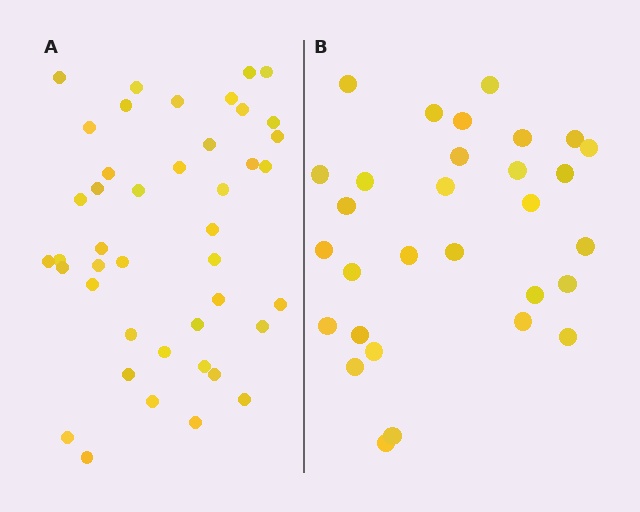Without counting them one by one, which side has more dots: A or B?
Region A (the left region) has more dots.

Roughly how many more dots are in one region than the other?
Region A has approximately 15 more dots than region B.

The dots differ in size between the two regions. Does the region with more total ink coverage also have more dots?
No. Region B has more total ink coverage because its dots are larger, but region A actually contains more individual dots. Total area can be misleading — the number of items is what matters here.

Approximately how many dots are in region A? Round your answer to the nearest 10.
About 40 dots. (The exact count is 43, which rounds to 40.)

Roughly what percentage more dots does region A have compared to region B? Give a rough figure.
About 45% more.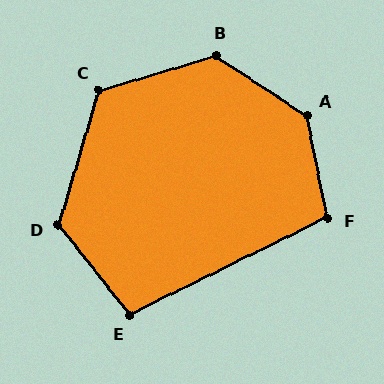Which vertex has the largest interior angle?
A, at approximately 135 degrees.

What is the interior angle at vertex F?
Approximately 105 degrees (obtuse).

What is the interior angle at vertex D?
Approximately 125 degrees (obtuse).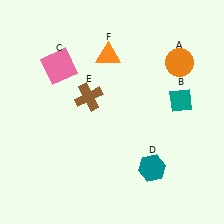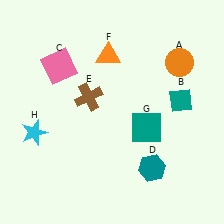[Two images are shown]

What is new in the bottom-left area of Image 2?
A cyan star (H) was added in the bottom-left area of Image 2.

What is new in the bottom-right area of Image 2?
A teal square (G) was added in the bottom-right area of Image 2.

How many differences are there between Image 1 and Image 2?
There are 2 differences between the two images.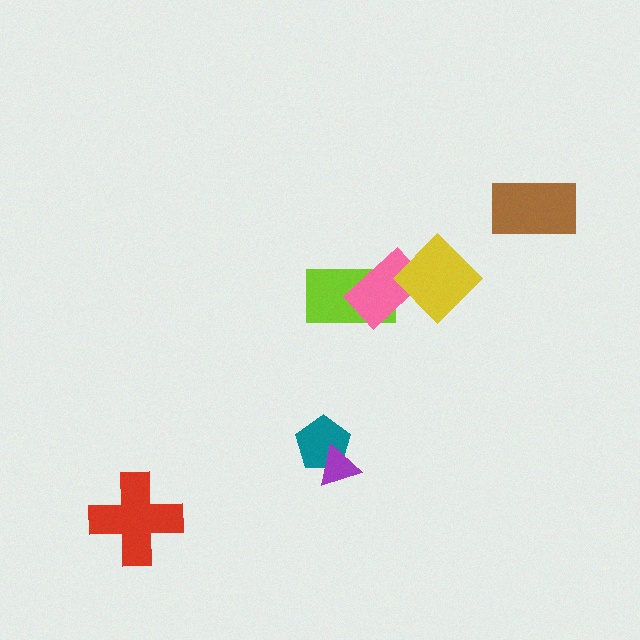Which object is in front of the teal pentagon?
The purple triangle is in front of the teal pentagon.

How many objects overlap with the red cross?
0 objects overlap with the red cross.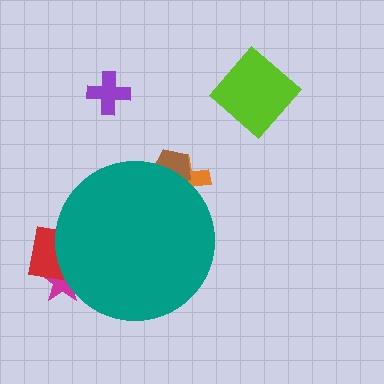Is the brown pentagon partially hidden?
Yes, the brown pentagon is partially hidden behind the teal circle.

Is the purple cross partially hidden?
No, the purple cross is fully visible.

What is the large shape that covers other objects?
A teal circle.